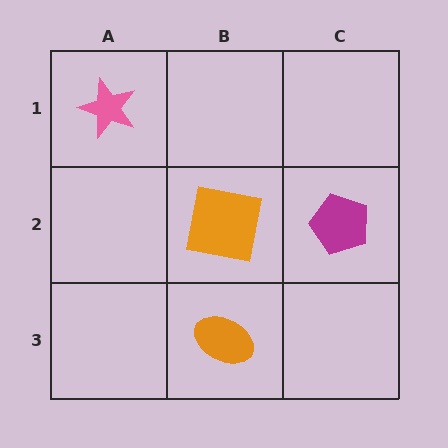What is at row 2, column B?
An orange square.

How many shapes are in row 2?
2 shapes.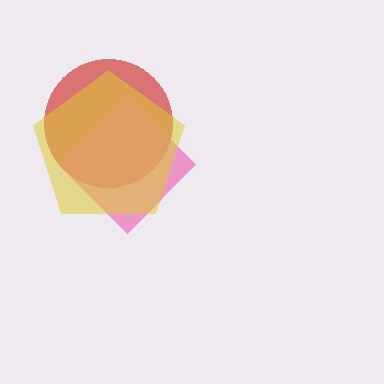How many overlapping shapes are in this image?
There are 3 overlapping shapes in the image.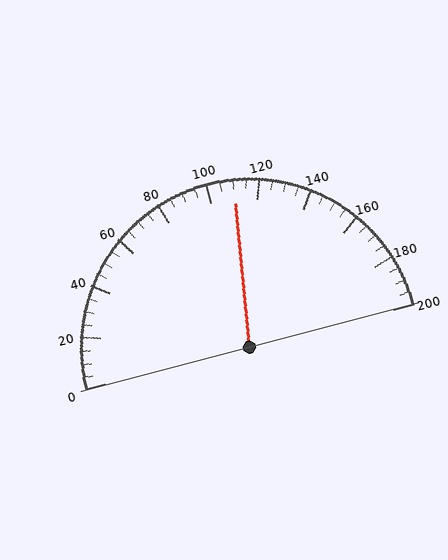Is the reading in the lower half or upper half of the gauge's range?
The reading is in the upper half of the range (0 to 200).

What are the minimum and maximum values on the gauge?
The gauge ranges from 0 to 200.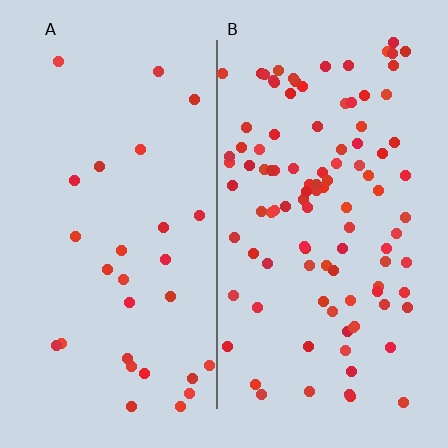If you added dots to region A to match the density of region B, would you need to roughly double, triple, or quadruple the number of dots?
Approximately quadruple.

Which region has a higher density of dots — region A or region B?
B (the right).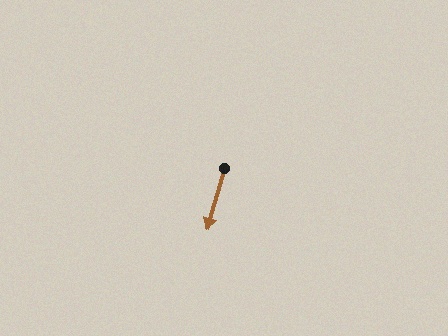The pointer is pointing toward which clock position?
Roughly 7 o'clock.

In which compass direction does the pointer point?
South.